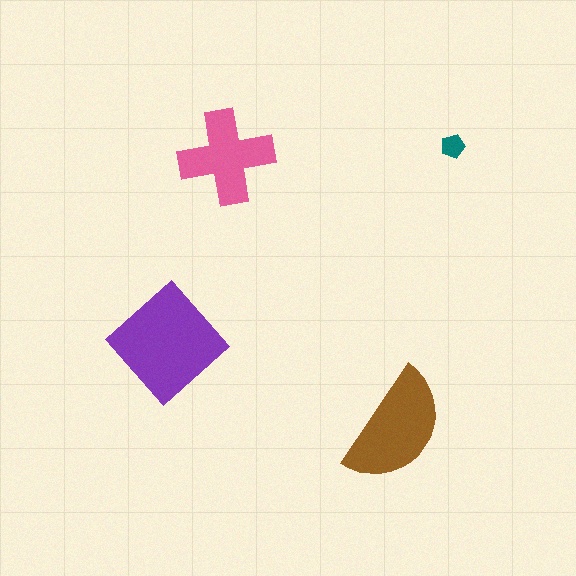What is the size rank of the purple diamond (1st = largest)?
1st.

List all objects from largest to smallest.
The purple diamond, the brown semicircle, the pink cross, the teal pentagon.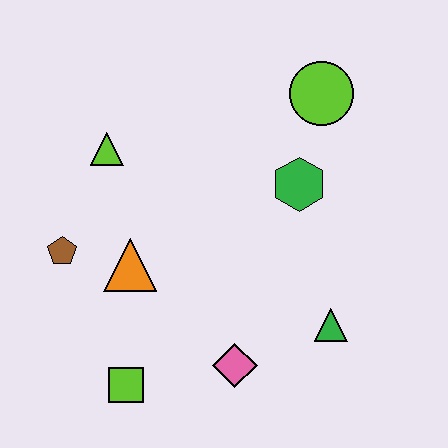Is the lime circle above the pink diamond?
Yes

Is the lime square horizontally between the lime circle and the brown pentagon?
Yes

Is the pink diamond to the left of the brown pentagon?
No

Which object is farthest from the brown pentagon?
The lime circle is farthest from the brown pentagon.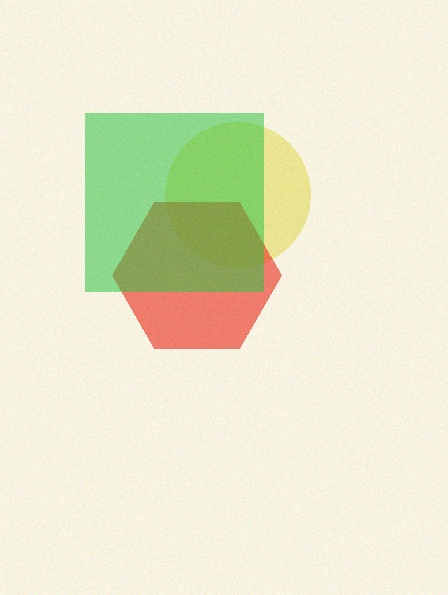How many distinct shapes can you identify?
There are 3 distinct shapes: a yellow circle, a red hexagon, a green square.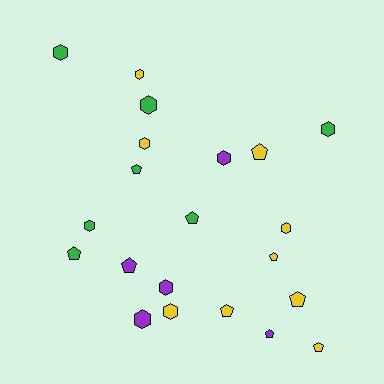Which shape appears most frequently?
Hexagon, with 11 objects.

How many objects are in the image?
There are 21 objects.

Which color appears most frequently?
Yellow, with 9 objects.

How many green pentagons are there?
There are 3 green pentagons.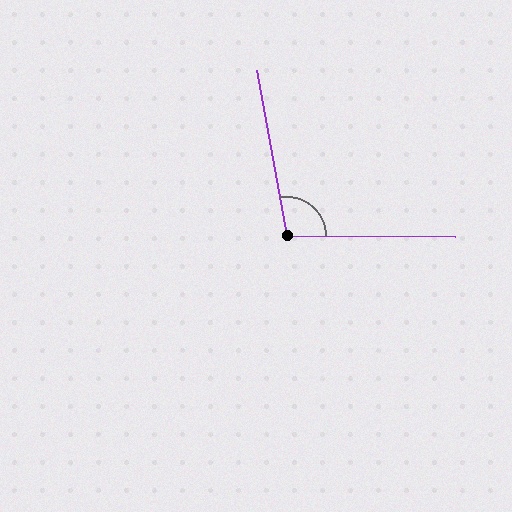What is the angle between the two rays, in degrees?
Approximately 100 degrees.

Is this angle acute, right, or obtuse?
It is obtuse.